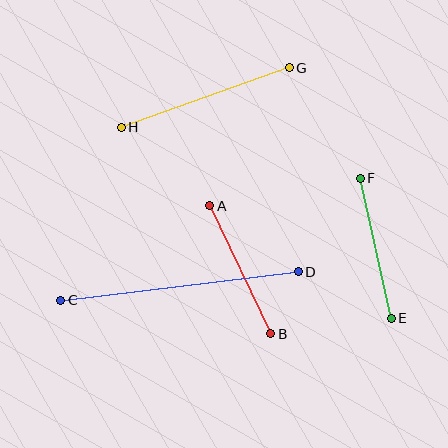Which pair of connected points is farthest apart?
Points C and D are farthest apart.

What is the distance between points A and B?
The distance is approximately 142 pixels.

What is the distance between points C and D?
The distance is approximately 239 pixels.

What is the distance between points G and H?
The distance is approximately 178 pixels.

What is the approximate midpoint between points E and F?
The midpoint is at approximately (376, 248) pixels.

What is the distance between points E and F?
The distance is approximately 144 pixels.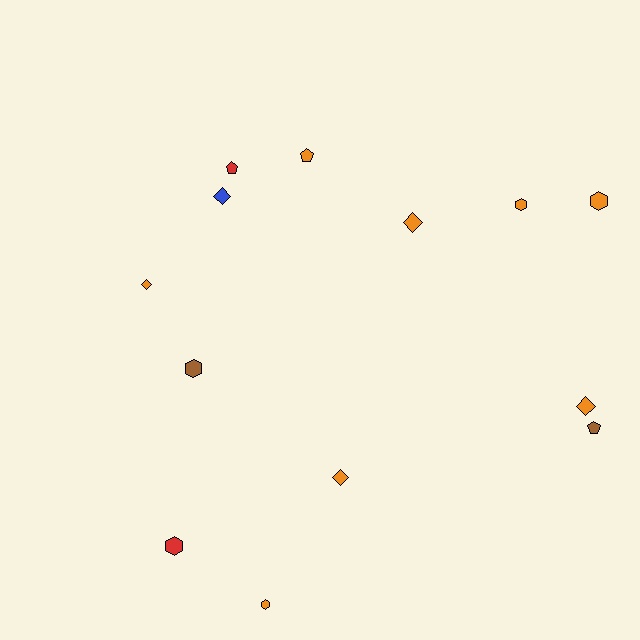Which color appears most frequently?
Orange, with 8 objects.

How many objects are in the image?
There are 13 objects.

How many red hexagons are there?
There is 1 red hexagon.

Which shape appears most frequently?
Hexagon, with 5 objects.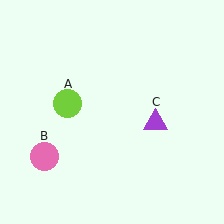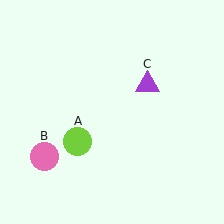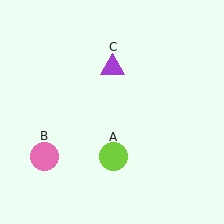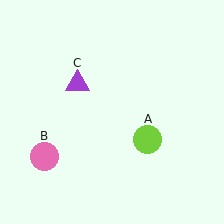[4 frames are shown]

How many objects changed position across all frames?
2 objects changed position: lime circle (object A), purple triangle (object C).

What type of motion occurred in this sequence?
The lime circle (object A), purple triangle (object C) rotated counterclockwise around the center of the scene.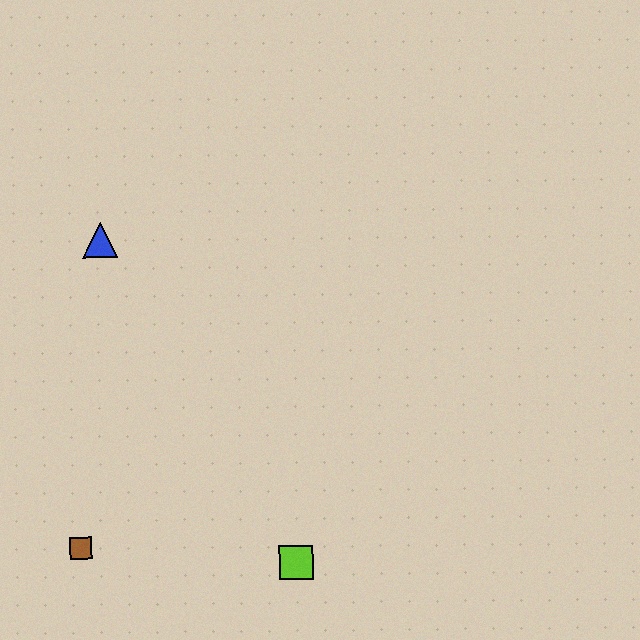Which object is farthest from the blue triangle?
The lime square is farthest from the blue triangle.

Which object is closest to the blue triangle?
The brown square is closest to the blue triangle.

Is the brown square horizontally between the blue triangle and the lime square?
No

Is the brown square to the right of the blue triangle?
No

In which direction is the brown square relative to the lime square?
The brown square is to the left of the lime square.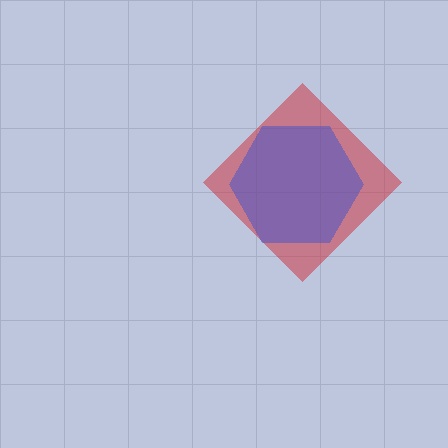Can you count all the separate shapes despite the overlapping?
Yes, there are 2 separate shapes.